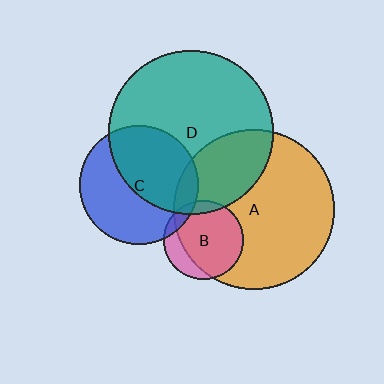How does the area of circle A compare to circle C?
Approximately 1.8 times.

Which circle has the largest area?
Circle D (teal).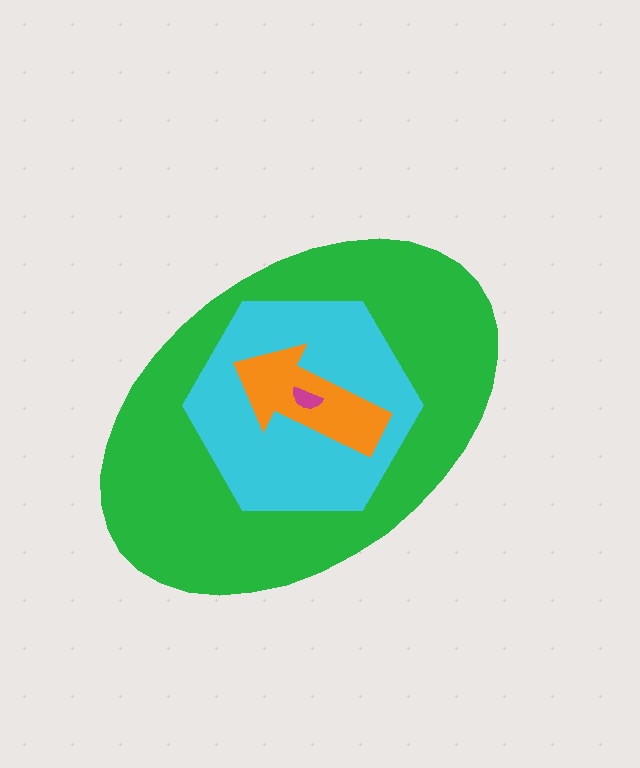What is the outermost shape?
The green ellipse.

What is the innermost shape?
The magenta semicircle.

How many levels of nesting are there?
4.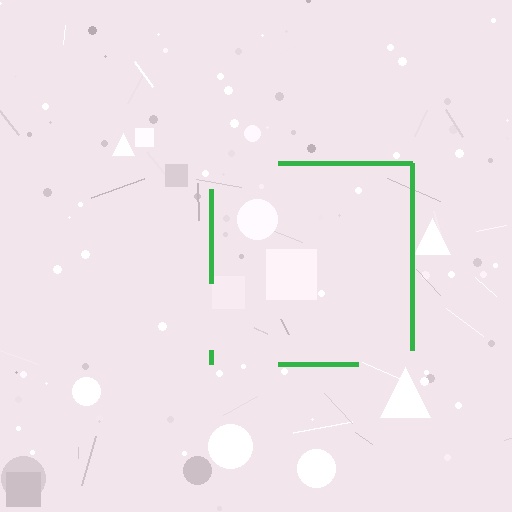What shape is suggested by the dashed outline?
The dashed outline suggests a square.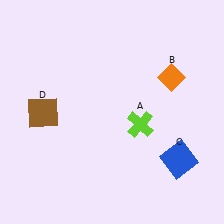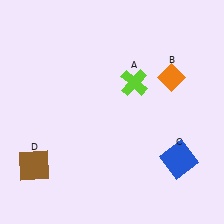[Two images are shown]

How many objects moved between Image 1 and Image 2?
2 objects moved between the two images.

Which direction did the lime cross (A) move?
The lime cross (A) moved up.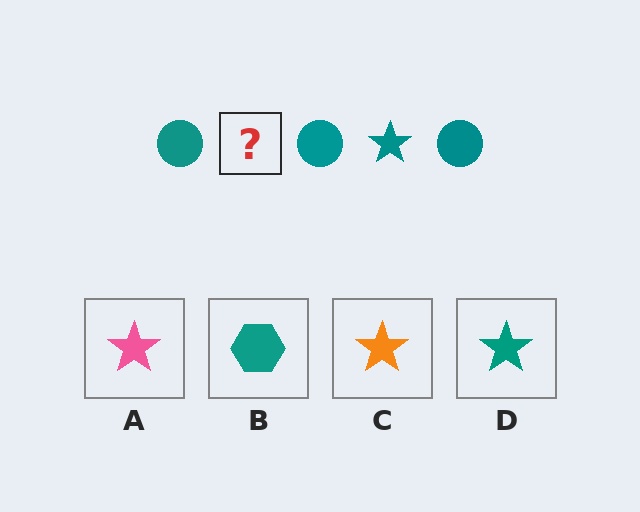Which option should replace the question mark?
Option D.